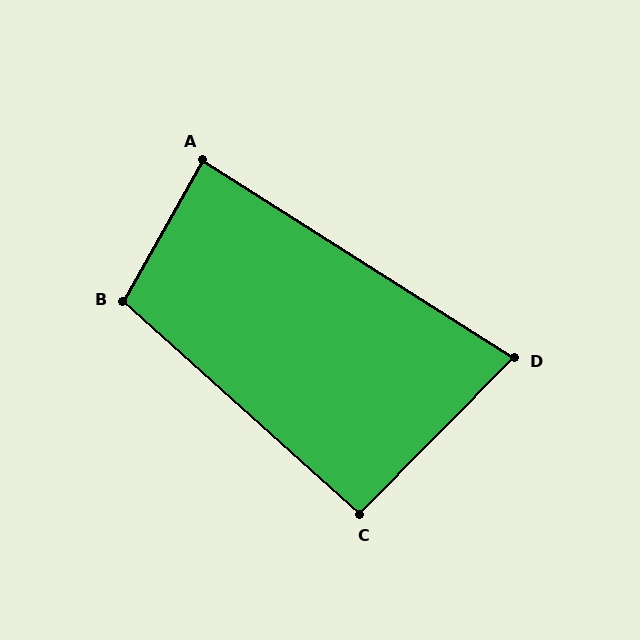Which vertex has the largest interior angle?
B, at approximately 102 degrees.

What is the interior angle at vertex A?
Approximately 87 degrees (approximately right).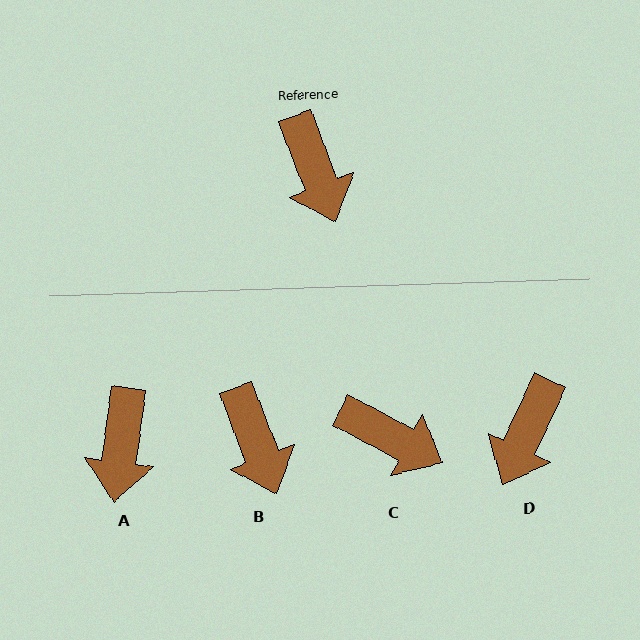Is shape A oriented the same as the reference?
No, it is off by about 28 degrees.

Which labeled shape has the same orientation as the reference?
B.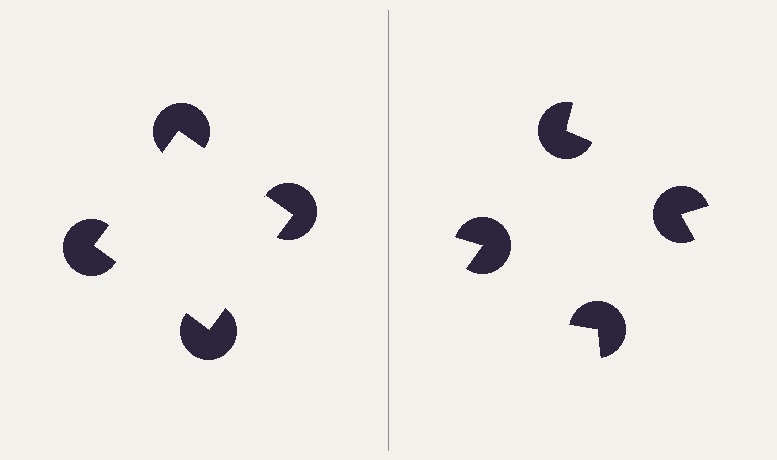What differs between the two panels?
The pac-man discs are positioned identically on both sides; only the wedge orientations differ. On the left they align to a square; on the right they are misaligned.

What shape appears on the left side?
An illusory square.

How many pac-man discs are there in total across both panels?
8 — 4 on each side.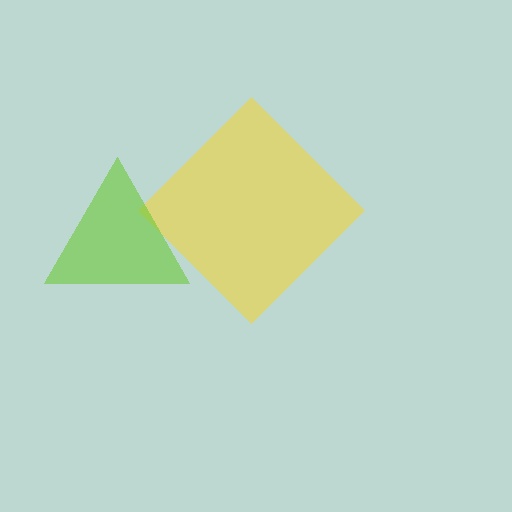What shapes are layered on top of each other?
The layered shapes are: a yellow diamond, a lime triangle.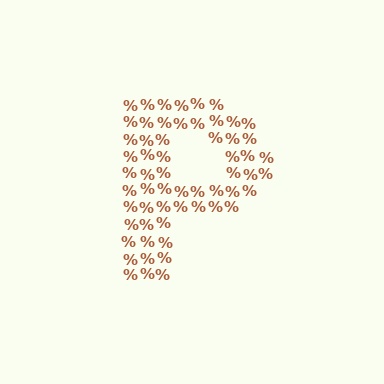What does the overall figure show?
The overall figure shows the letter P.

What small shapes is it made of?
It is made of small percent signs.